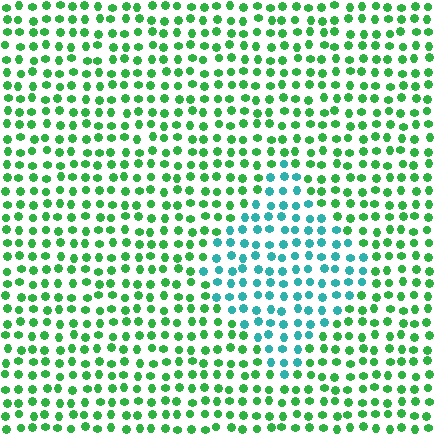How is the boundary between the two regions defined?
The boundary is defined purely by a slight shift in hue (about 48 degrees). Spacing, size, and orientation are identical on both sides.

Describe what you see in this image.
The image is filled with small green elements in a uniform arrangement. A diamond-shaped region is visible where the elements are tinted to a slightly different hue, forming a subtle color boundary.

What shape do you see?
I see a diamond.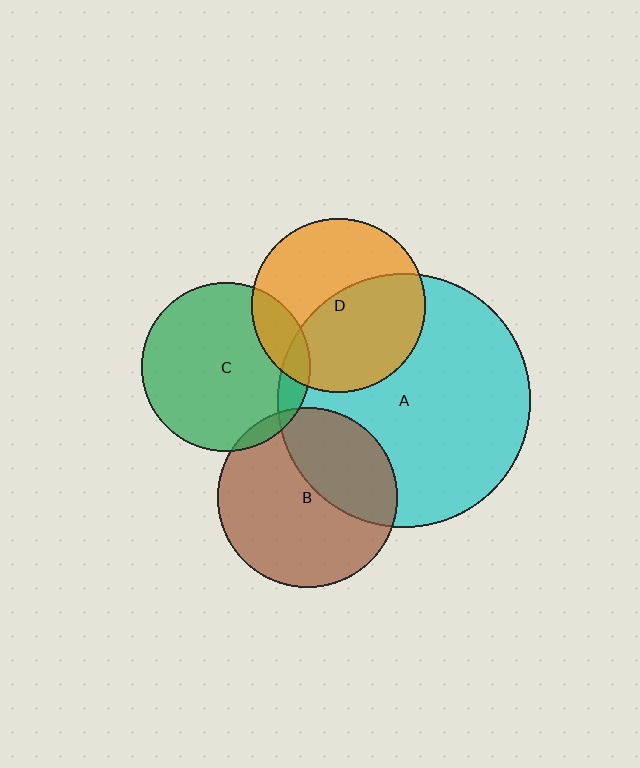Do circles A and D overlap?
Yes.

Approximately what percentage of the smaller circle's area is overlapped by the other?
Approximately 50%.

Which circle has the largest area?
Circle A (cyan).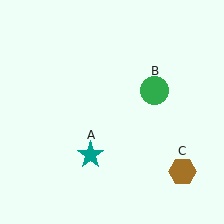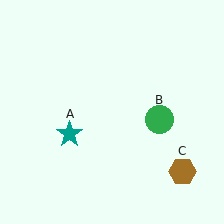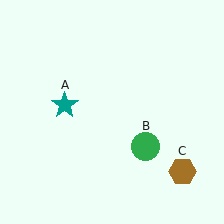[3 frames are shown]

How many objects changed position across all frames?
2 objects changed position: teal star (object A), green circle (object B).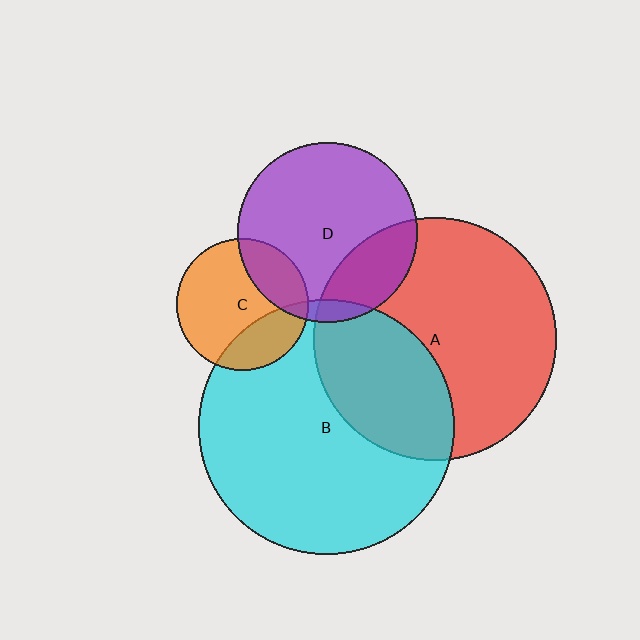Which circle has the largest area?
Circle B (cyan).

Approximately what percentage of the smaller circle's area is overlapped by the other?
Approximately 25%.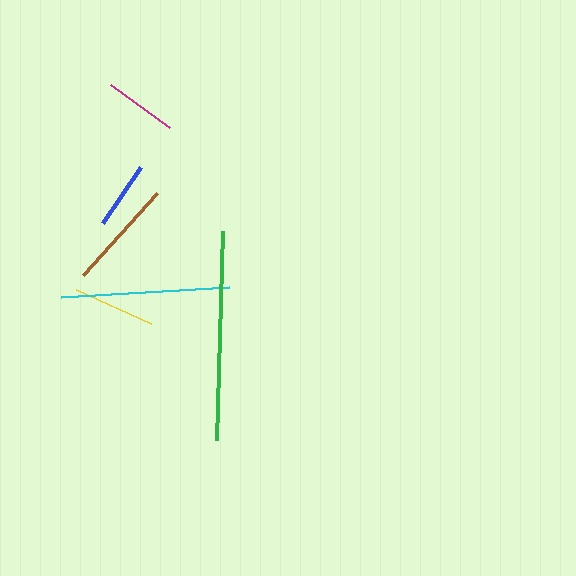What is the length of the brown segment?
The brown segment is approximately 110 pixels long.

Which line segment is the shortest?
The blue line is the shortest at approximately 67 pixels.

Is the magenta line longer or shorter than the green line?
The green line is longer than the magenta line.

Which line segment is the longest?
The green line is the longest at approximately 210 pixels.